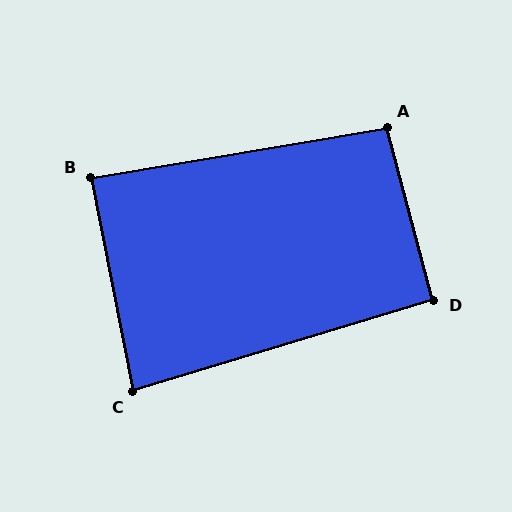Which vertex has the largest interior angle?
A, at approximately 96 degrees.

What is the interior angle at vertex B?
Approximately 88 degrees (approximately right).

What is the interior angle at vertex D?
Approximately 92 degrees (approximately right).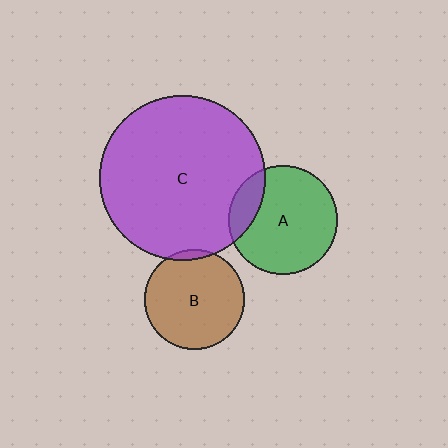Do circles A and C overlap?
Yes.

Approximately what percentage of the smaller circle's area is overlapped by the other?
Approximately 15%.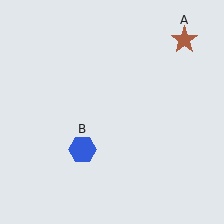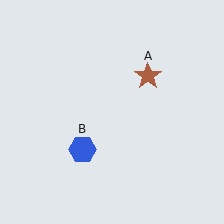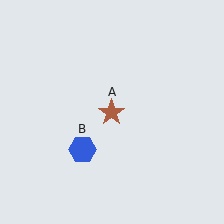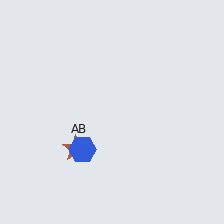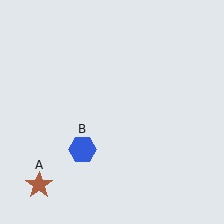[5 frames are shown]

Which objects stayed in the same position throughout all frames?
Blue hexagon (object B) remained stationary.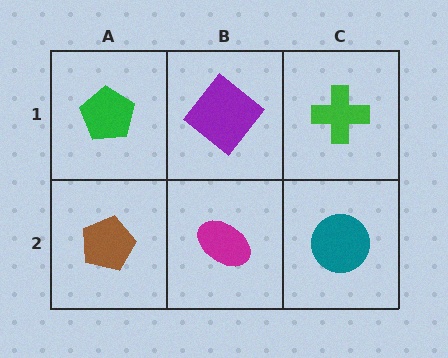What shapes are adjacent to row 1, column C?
A teal circle (row 2, column C), a purple diamond (row 1, column B).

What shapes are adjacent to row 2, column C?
A green cross (row 1, column C), a magenta ellipse (row 2, column B).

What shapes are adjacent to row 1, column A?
A brown pentagon (row 2, column A), a purple diamond (row 1, column B).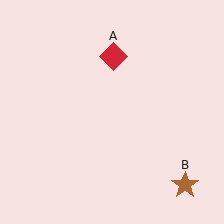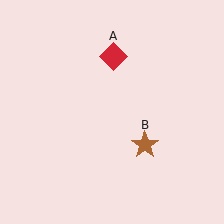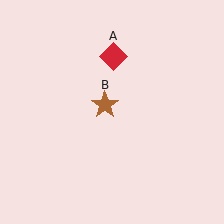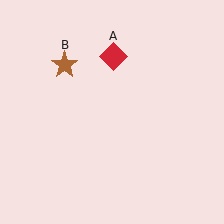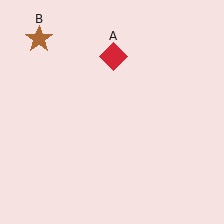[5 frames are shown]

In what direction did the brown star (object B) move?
The brown star (object B) moved up and to the left.